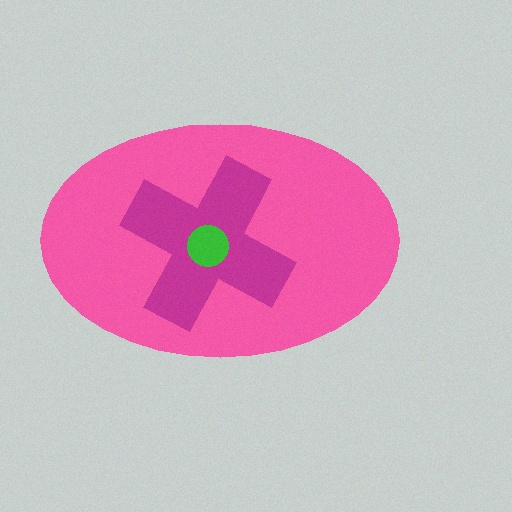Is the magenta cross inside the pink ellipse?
Yes.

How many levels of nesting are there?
3.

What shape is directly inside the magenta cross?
The green circle.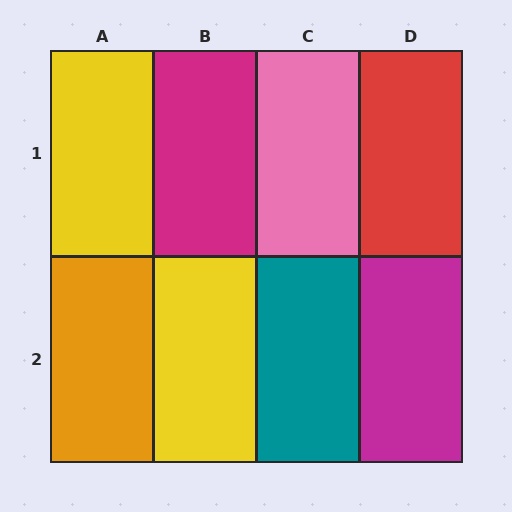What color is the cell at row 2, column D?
Magenta.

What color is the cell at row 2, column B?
Yellow.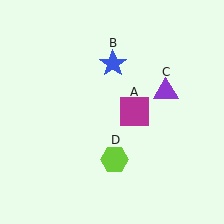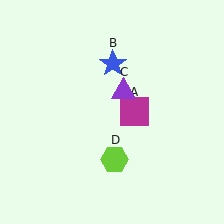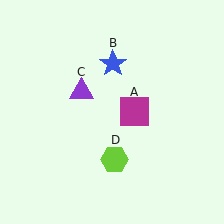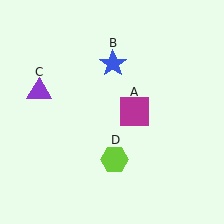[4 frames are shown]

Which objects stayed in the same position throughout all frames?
Magenta square (object A) and blue star (object B) and lime hexagon (object D) remained stationary.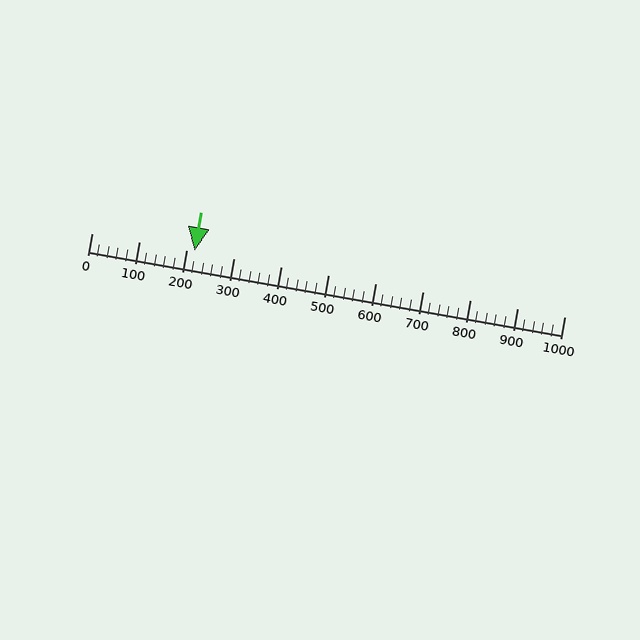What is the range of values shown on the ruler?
The ruler shows values from 0 to 1000.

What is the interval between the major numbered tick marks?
The major tick marks are spaced 100 units apart.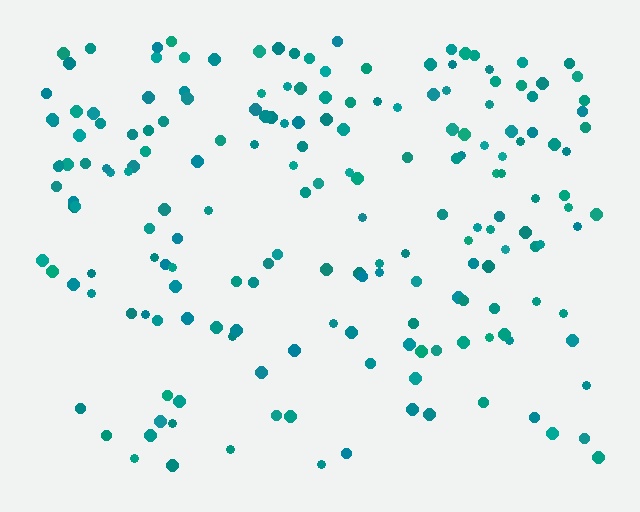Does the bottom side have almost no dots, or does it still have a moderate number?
Still a moderate number, just noticeably fewer than the top.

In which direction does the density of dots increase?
From bottom to top, with the top side densest.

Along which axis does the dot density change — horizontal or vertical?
Vertical.